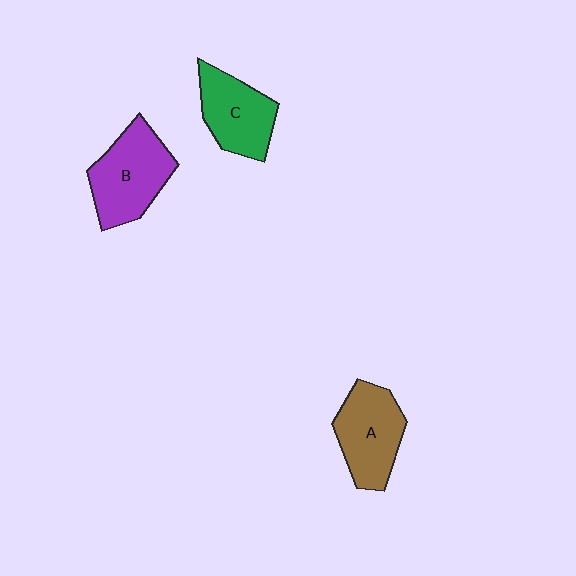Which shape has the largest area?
Shape B (purple).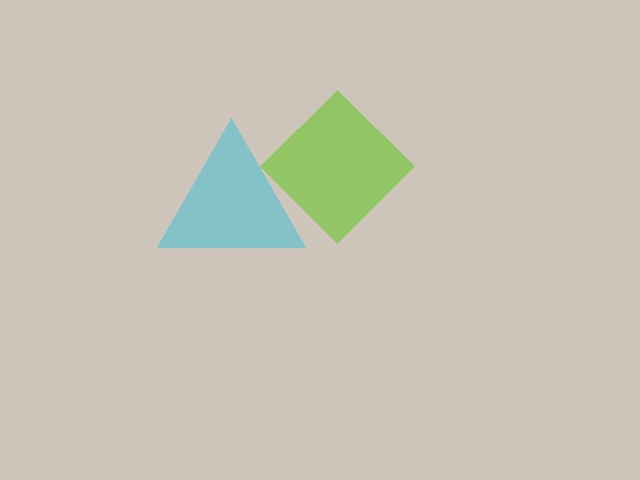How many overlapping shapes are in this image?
There are 2 overlapping shapes in the image.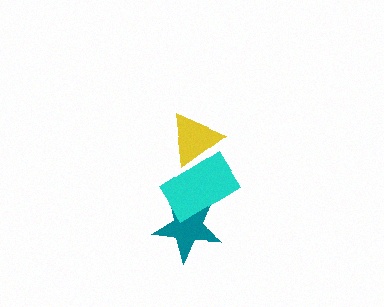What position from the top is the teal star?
The teal star is 3rd from the top.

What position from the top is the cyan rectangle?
The cyan rectangle is 2nd from the top.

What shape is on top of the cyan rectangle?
The yellow triangle is on top of the cyan rectangle.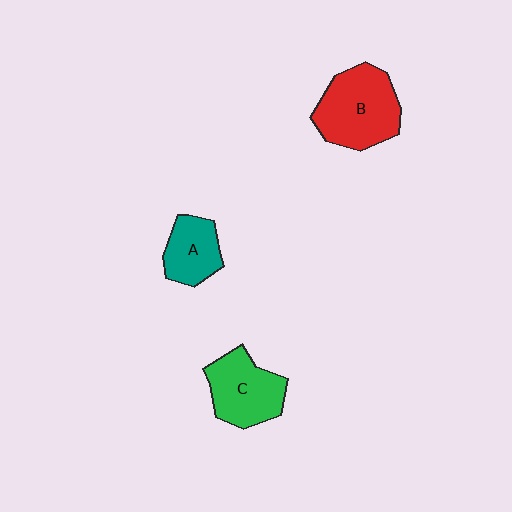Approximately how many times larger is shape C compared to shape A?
Approximately 1.4 times.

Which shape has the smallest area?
Shape A (teal).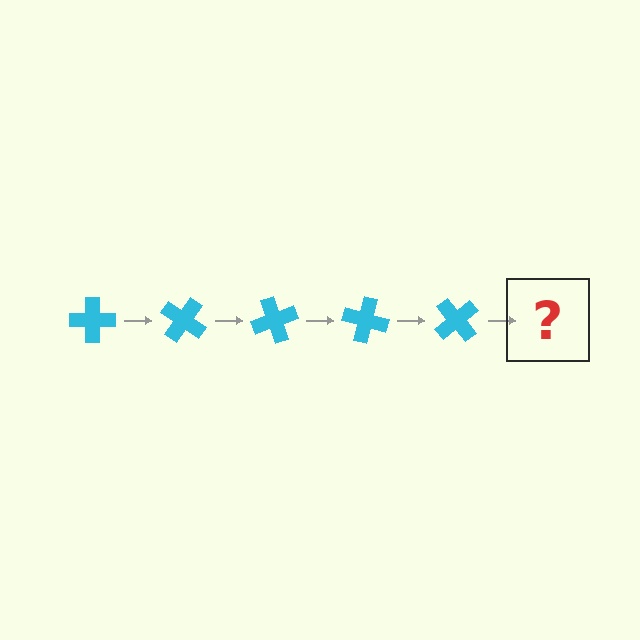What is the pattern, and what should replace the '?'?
The pattern is that the cross rotates 35 degrees each step. The '?' should be a cyan cross rotated 175 degrees.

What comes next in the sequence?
The next element should be a cyan cross rotated 175 degrees.